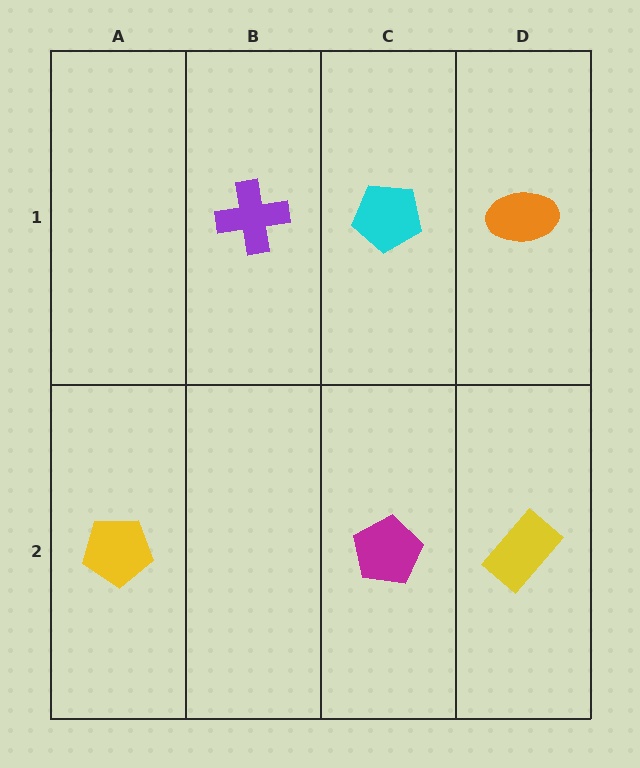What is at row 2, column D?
A yellow rectangle.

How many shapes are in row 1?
3 shapes.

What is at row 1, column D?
An orange ellipse.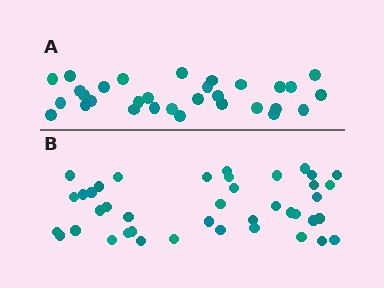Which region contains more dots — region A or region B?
Region B (the bottom region) has more dots.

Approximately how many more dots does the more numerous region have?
Region B has roughly 10 or so more dots than region A.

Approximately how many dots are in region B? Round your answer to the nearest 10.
About 40 dots. (The exact count is 41, which rounds to 40.)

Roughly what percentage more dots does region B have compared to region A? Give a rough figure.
About 30% more.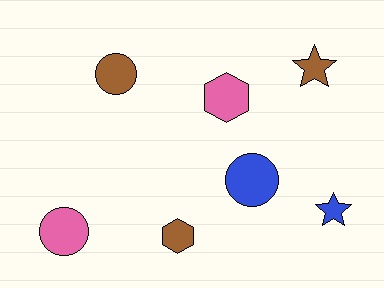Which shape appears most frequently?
Circle, with 3 objects.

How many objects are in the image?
There are 7 objects.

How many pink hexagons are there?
There is 1 pink hexagon.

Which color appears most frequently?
Brown, with 3 objects.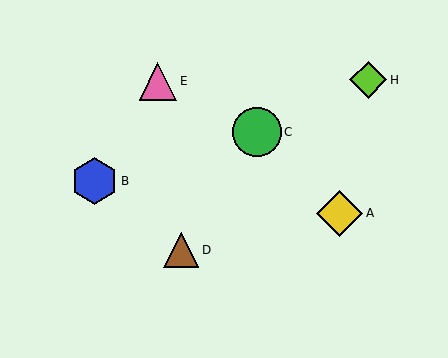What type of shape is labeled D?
Shape D is a brown triangle.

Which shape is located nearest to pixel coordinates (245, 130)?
The green circle (labeled C) at (257, 132) is nearest to that location.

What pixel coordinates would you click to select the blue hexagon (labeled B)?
Click at (95, 181) to select the blue hexagon B.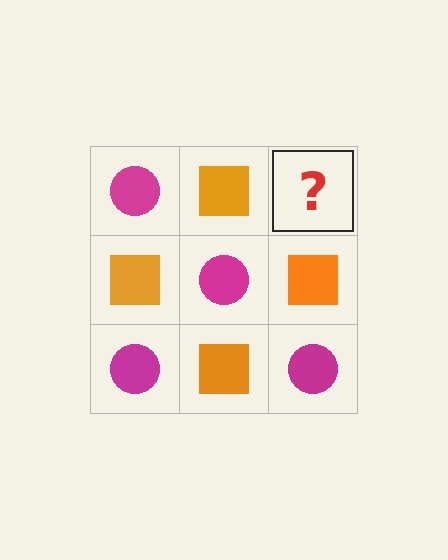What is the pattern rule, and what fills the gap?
The rule is that it alternates magenta circle and orange square in a checkerboard pattern. The gap should be filled with a magenta circle.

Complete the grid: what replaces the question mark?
The question mark should be replaced with a magenta circle.